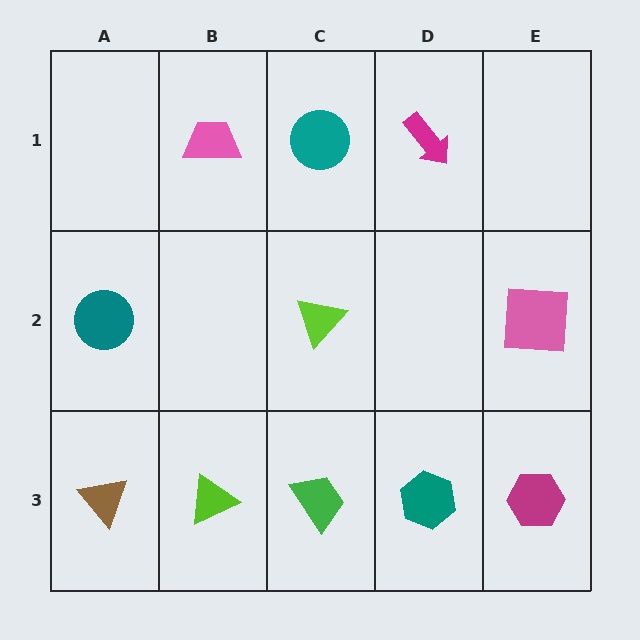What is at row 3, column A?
A brown triangle.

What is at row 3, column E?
A magenta hexagon.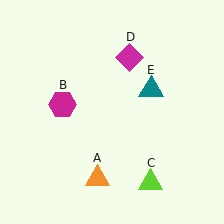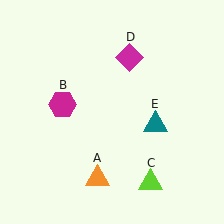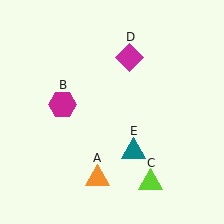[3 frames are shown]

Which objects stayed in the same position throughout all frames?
Orange triangle (object A) and magenta hexagon (object B) and lime triangle (object C) and magenta diamond (object D) remained stationary.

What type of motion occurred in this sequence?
The teal triangle (object E) rotated clockwise around the center of the scene.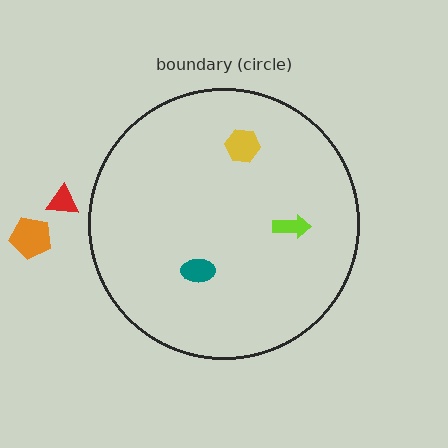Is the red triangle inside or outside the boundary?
Outside.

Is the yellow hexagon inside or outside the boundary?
Inside.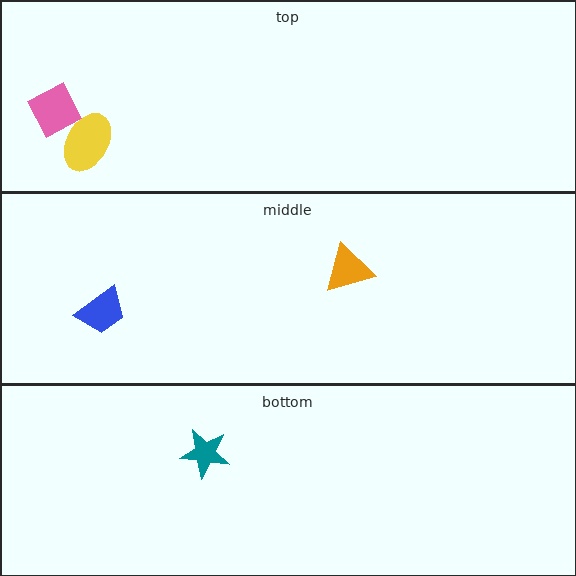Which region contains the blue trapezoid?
The middle region.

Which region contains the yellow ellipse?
The top region.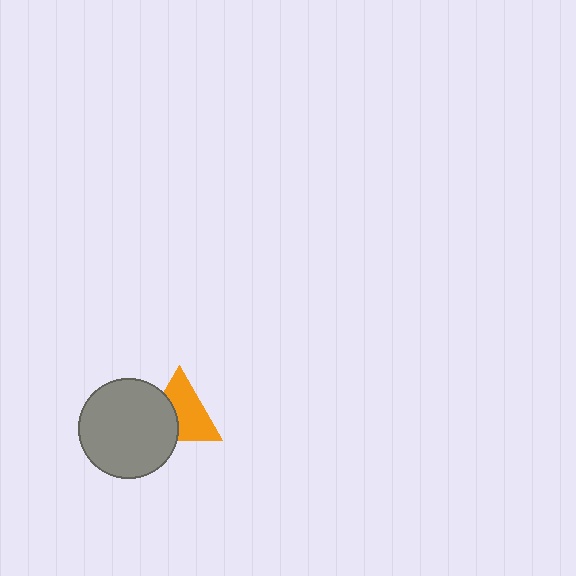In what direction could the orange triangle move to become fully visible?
The orange triangle could move right. That would shift it out from behind the gray circle entirely.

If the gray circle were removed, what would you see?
You would see the complete orange triangle.